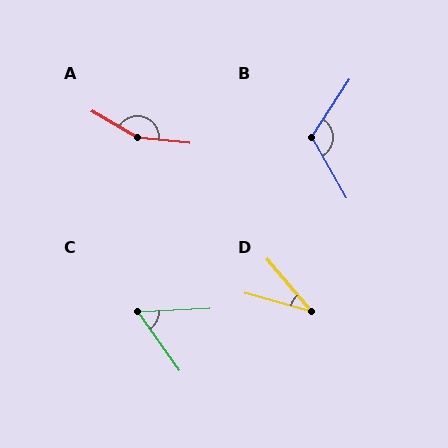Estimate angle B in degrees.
Approximately 117 degrees.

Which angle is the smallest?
D, at approximately 34 degrees.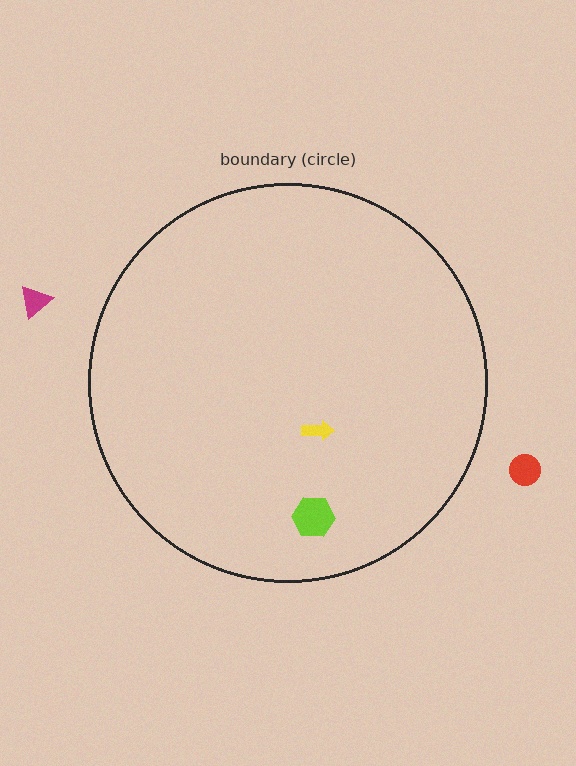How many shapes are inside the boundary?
2 inside, 2 outside.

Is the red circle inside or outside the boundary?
Outside.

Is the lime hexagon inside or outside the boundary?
Inside.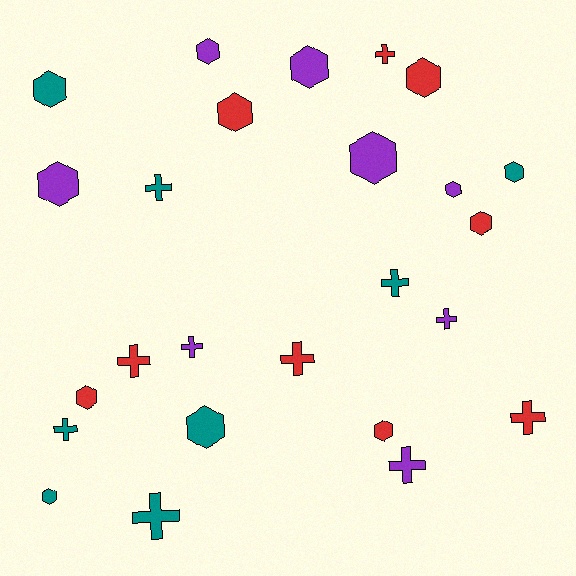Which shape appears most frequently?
Hexagon, with 14 objects.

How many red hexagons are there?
There are 5 red hexagons.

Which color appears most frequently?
Red, with 9 objects.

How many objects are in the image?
There are 25 objects.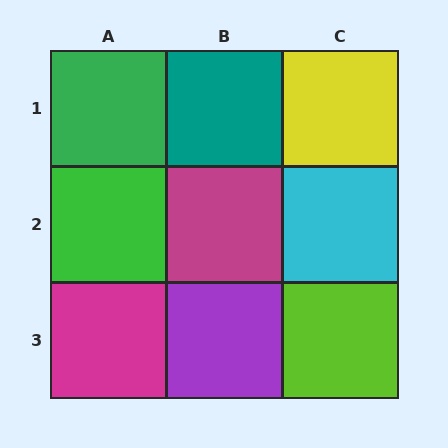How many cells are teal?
1 cell is teal.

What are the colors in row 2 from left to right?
Green, magenta, cyan.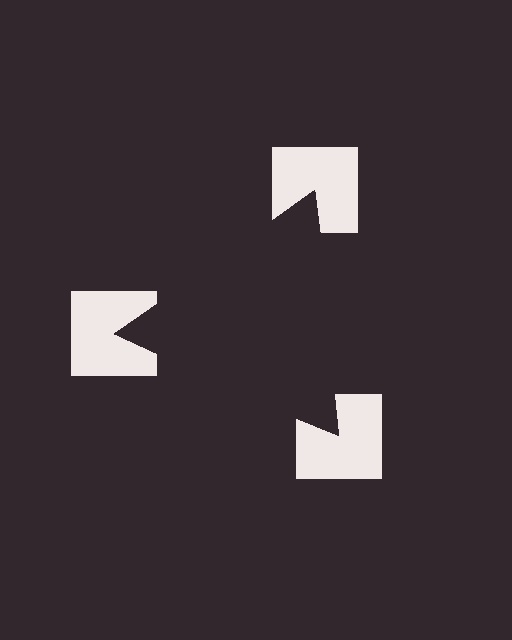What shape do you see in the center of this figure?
An illusory triangle — its edges are inferred from the aligned wedge cuts in the notched squares, not physically drawn.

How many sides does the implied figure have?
3 sides.